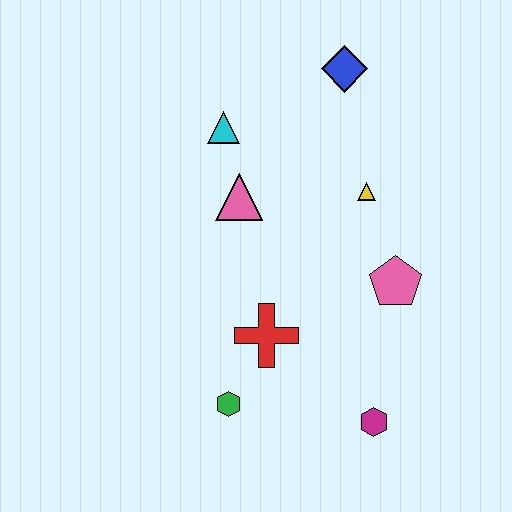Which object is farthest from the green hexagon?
The blue diamond is farthest from the green hexagon.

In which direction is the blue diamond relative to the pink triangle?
The blue diamond is above the pink triangle.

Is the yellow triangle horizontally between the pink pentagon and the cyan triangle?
Yes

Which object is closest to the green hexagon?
The red cross is closest to the green hexagon.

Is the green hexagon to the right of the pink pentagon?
No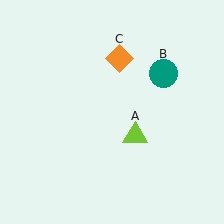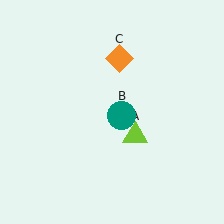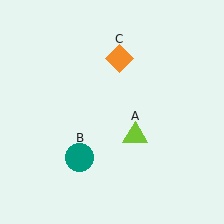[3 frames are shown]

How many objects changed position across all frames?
1 object changed position: teal circle (object B).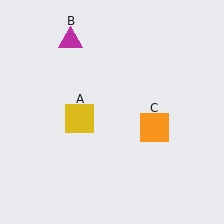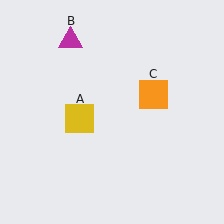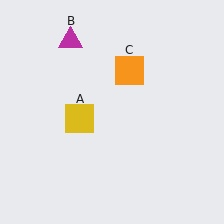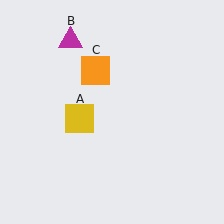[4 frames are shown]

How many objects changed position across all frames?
1 object changed position: orange square (object C).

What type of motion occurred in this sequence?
The orange square (object C) rotated counterclockwise around the center of the scene.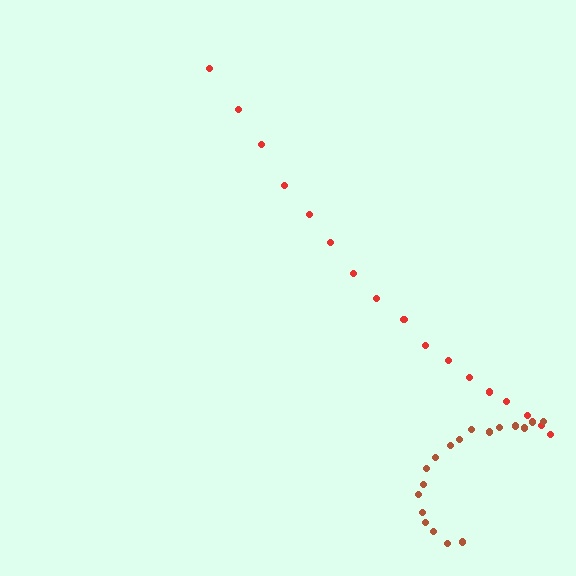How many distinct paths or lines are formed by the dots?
There are 2 distinct paths.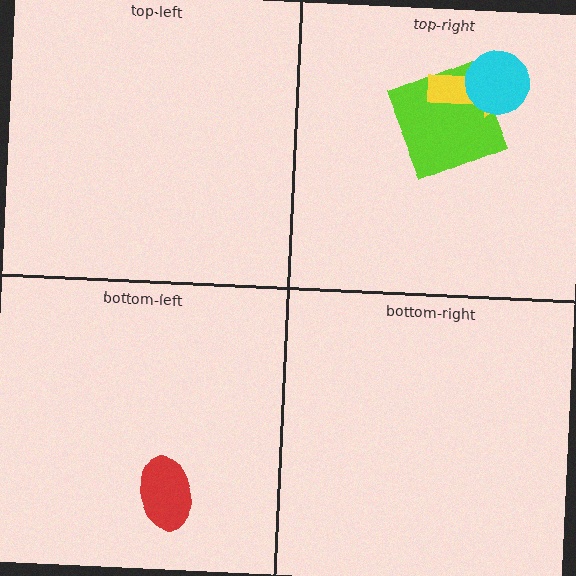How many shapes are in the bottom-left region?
1.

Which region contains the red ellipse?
The bottom-left region.